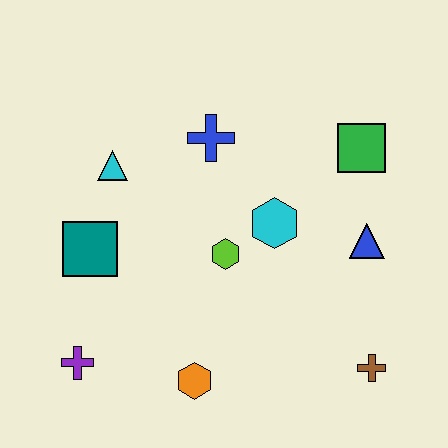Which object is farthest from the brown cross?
The cyan triangle is farthest from the brown cross.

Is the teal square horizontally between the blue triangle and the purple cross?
Yes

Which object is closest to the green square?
The blue triangle is closest to the green square.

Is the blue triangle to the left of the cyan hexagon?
No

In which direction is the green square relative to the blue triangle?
The green square is above the blue triangle.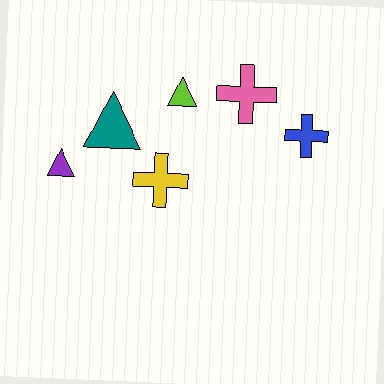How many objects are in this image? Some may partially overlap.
There are 6 objects.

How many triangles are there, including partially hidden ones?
There are 3 triangles.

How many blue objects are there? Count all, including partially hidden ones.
There is 1 blue object.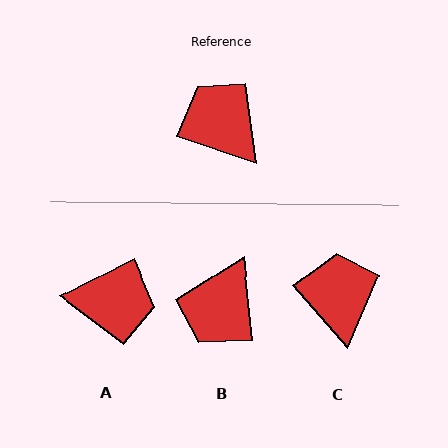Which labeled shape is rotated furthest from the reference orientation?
A, about 134 degrees away.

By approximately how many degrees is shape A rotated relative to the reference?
Approximately 134 degrees clockwise.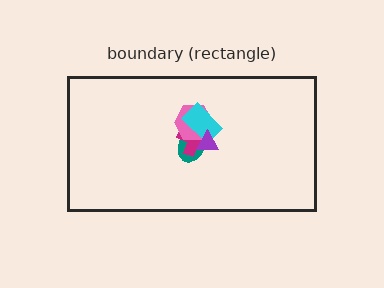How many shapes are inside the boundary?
5 inside, 0 outside.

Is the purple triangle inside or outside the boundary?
Inside.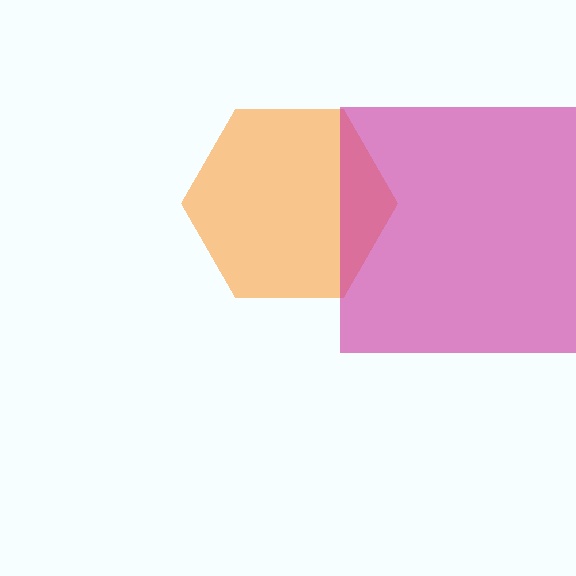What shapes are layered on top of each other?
The layered shapes are: an orange hexagon, a magenta square.